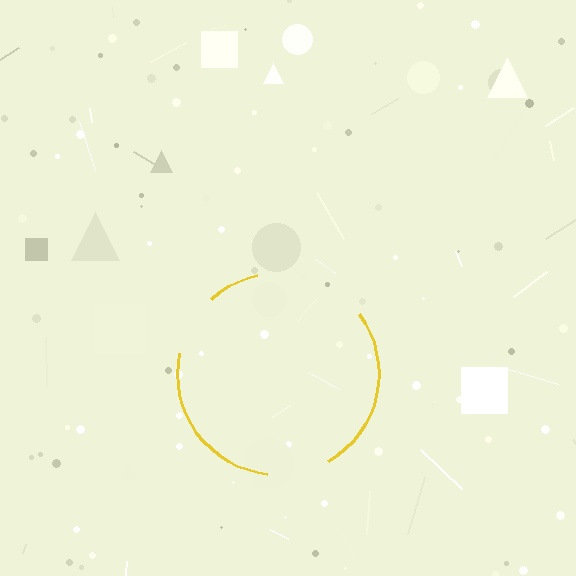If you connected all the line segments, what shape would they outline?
They would outline a circle.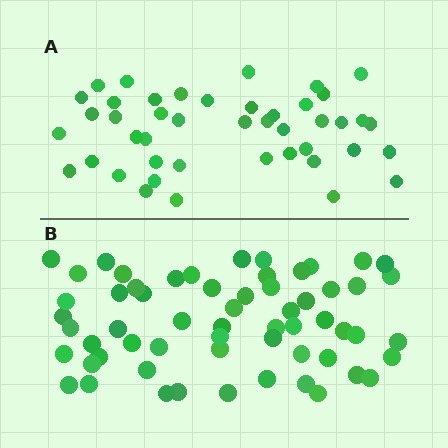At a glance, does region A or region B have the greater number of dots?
Region B (the bottom region) has more dots.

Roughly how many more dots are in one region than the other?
Region B has approximately 15 more dots than region A.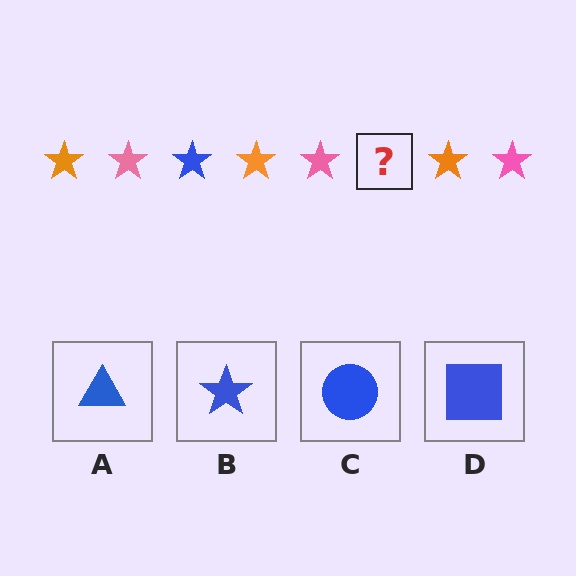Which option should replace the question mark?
Option B.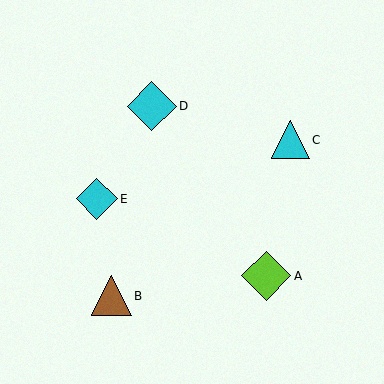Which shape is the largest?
The lime diamond (labeled A) is the largest.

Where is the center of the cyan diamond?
The center of the cyan diamond is at (152, 106).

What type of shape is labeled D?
Shape D is a cyan diamond.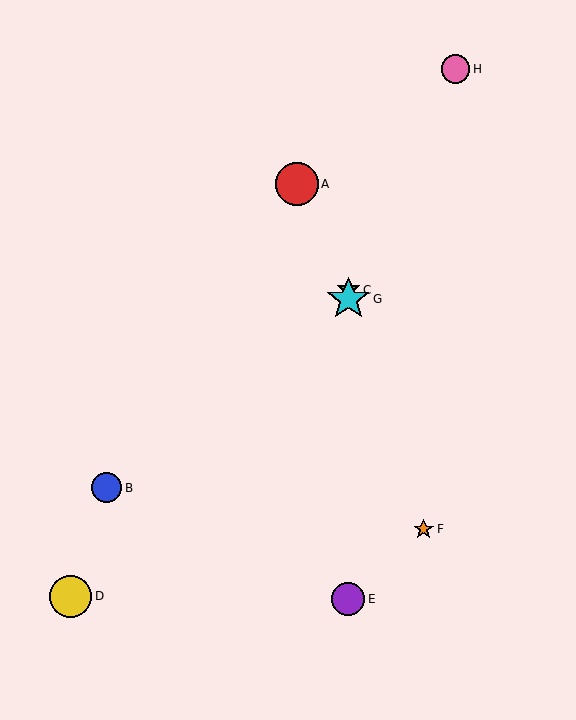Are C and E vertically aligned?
Yes, both are at x≈348.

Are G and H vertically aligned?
No, G is at x≈348 and H is at x≈455.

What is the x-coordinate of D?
Object D is at x≈71.